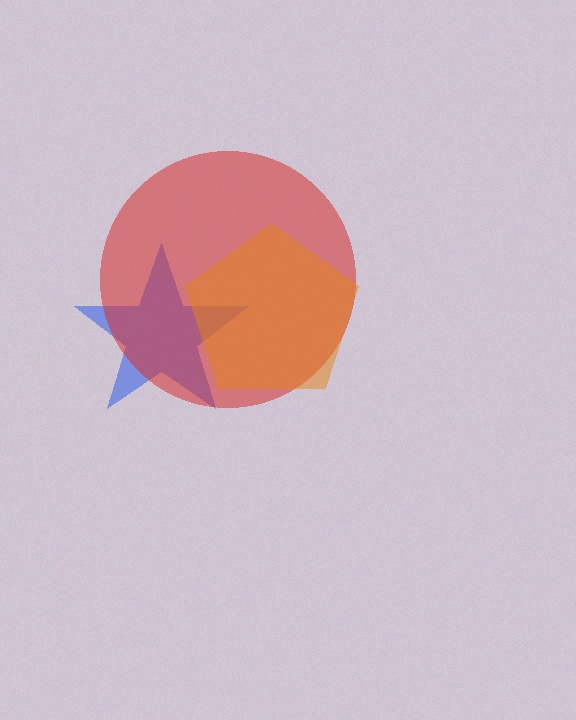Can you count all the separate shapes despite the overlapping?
Yes, there are 3 separate shapes.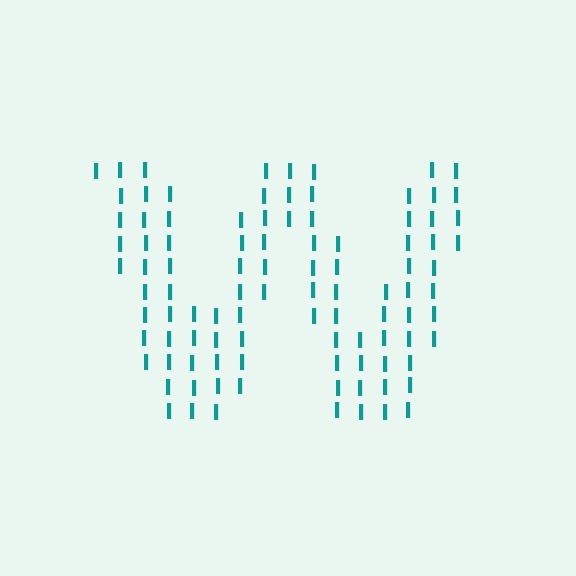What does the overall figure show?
The overall figure shows the letter W.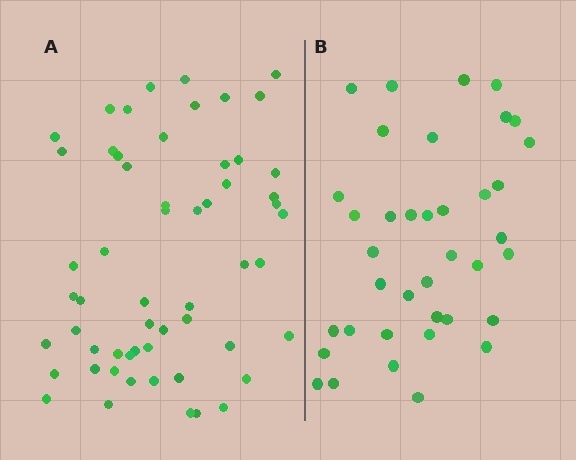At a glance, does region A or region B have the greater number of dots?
Region A (the left region) has more dots.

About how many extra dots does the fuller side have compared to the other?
Region A has approximately 20 more dots than region B.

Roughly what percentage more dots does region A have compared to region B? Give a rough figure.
About 50% more.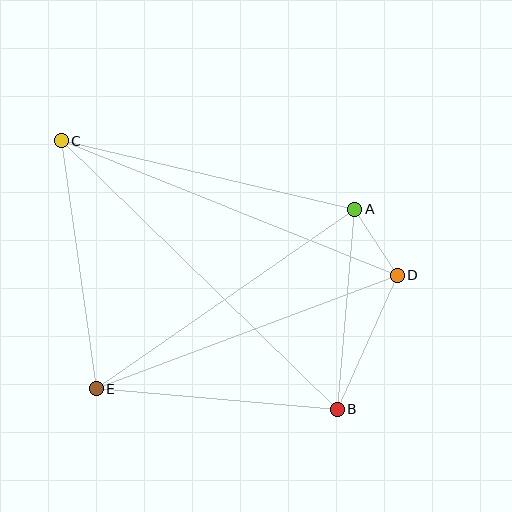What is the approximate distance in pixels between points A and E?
The distance between A and E is approximately 315 pixels.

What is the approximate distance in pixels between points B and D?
The distance between B and D is approximately 147 pixels.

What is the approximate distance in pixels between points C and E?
The distance between C and E is approximately 250 pixels.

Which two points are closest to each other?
Points A and D are closest to each other.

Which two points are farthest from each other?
Points B and C are farthest from each other.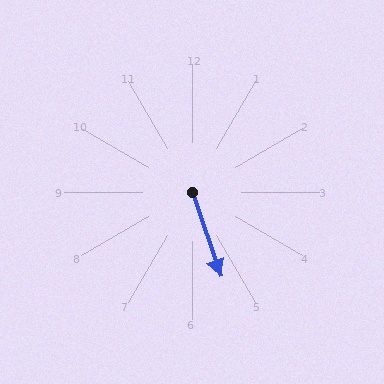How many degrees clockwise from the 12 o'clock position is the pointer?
Approximately 161 degrees.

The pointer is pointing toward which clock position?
Roughly 5 o'clock.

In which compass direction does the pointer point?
South.